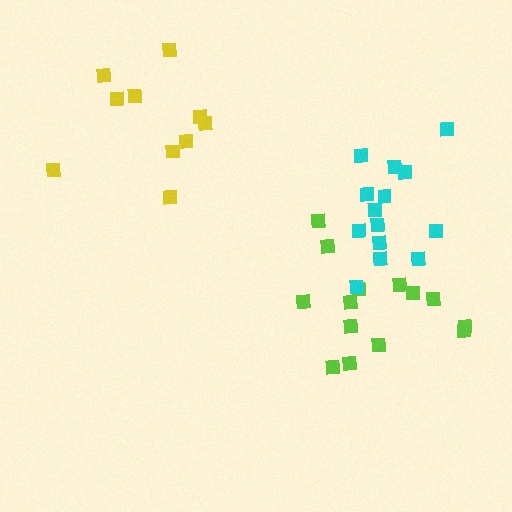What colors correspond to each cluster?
The clusters are colored: lime, yellow, cyan.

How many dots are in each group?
Group 1: 14 dots, Group 2: 10 dots, Group 3: 14 dots (38 total).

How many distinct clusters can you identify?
There are 3 distinct clusters.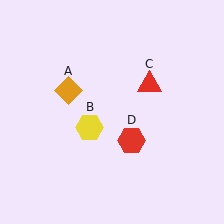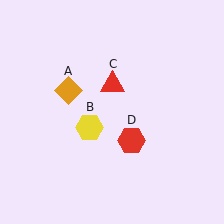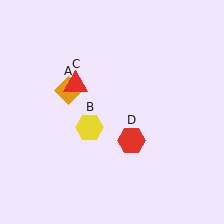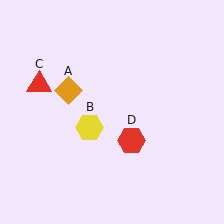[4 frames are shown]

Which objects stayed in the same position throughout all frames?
Orange diamond (object A) and yellow hexagon (object B) and red hexagon (object D) remained stationary.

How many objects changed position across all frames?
1 object changed position: red triangle (object C).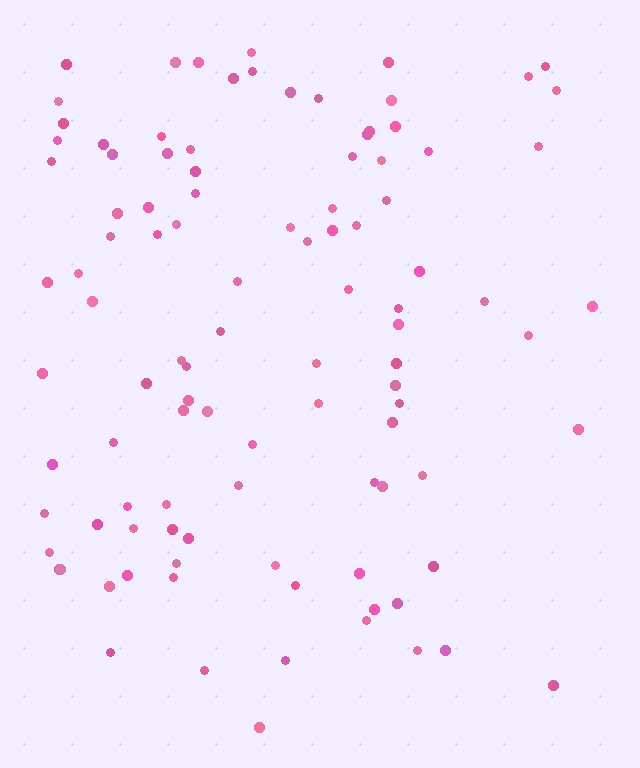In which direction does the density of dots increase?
From right to left, with the left side densest.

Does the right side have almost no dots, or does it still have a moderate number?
Still a moderate number, just noticeably fewer than the left.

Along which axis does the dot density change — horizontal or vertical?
Horizontal.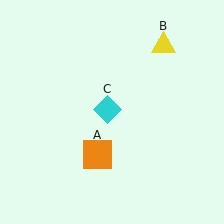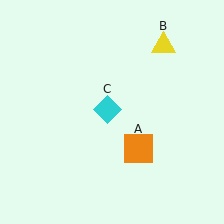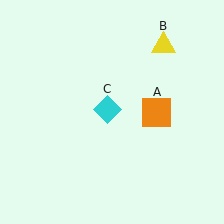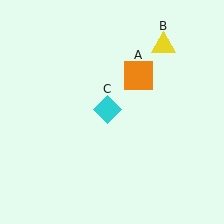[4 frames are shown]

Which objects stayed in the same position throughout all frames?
Yellow triangle (object B) and cyan diamond (object C) remained stationary.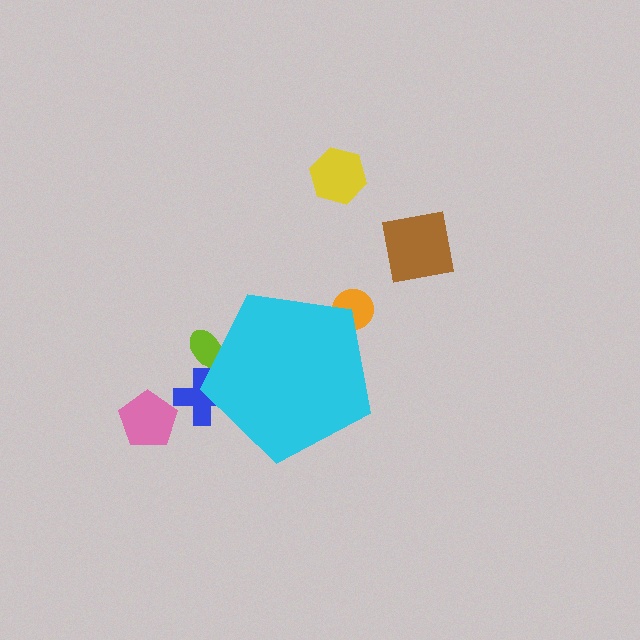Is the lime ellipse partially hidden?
Yes, the lime ellipse is partially hidden behind the cyan pentagon.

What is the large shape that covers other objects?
A cyan pentagon.